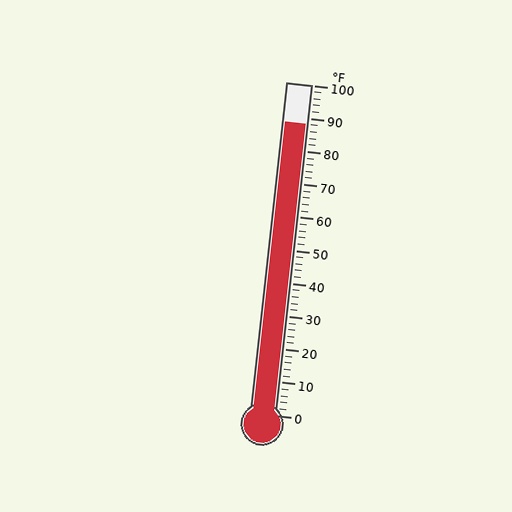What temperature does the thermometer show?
The thermometer shows approximately 88°F.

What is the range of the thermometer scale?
The thermometer scale ranges from 0°F to 100°F.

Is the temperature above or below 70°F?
The temperature is above 70°F.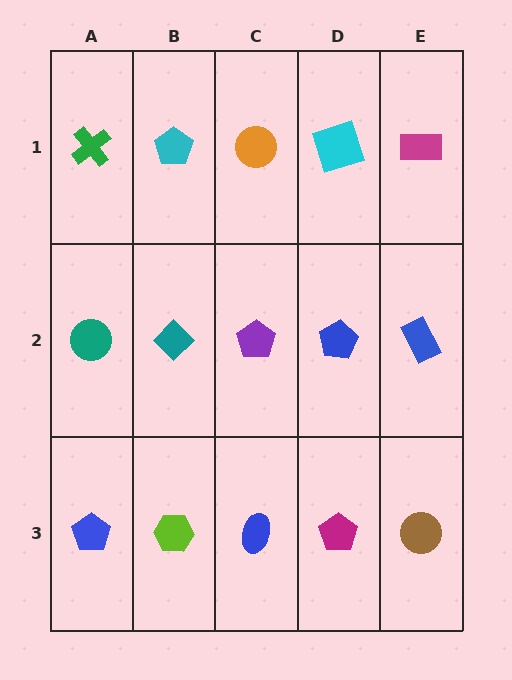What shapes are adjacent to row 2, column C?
An orange circle (row 1, column C), a blue ellipse (row 3, column C), a teal diamond (row 2, column B), a blue pentagon (row 2, column D).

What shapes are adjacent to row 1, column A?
A teal circle (row 2, column A), a cyan pentagon (row 1, column B).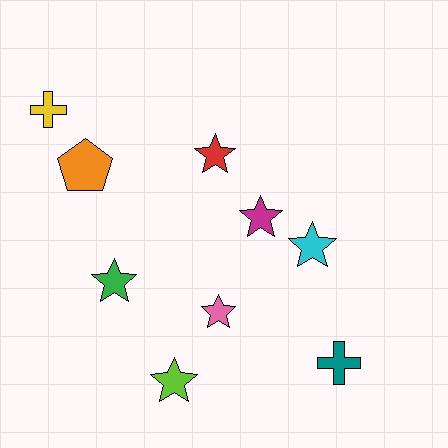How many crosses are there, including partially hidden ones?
There are 2 crosses.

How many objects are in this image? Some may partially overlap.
There are 9 objects.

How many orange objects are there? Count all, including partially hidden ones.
There is 1 orange object.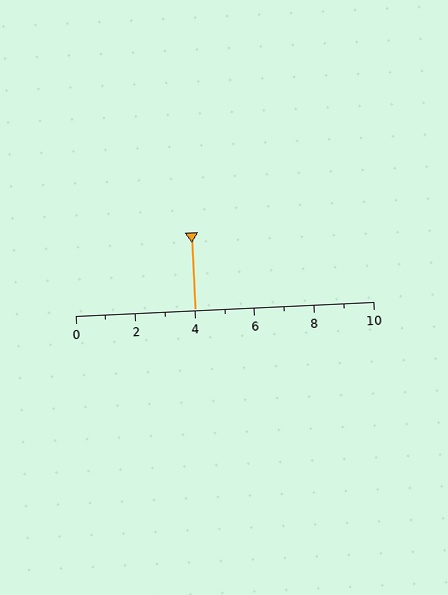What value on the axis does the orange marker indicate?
The marker indicates approximately 4.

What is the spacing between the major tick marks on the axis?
The major ticks are spaced 2 apart.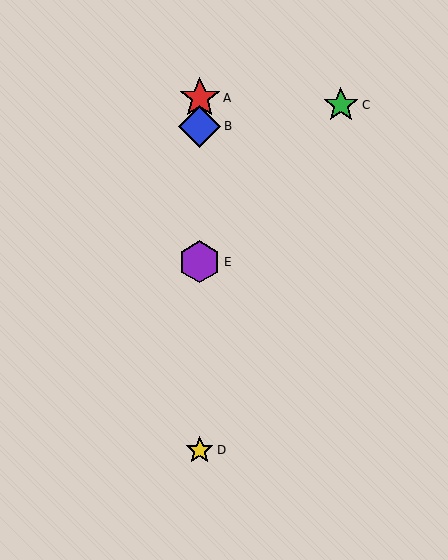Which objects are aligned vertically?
Objects A, B, D, E are aligned vertically.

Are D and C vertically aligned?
No, D is at x≈200 and C is at x≈341.